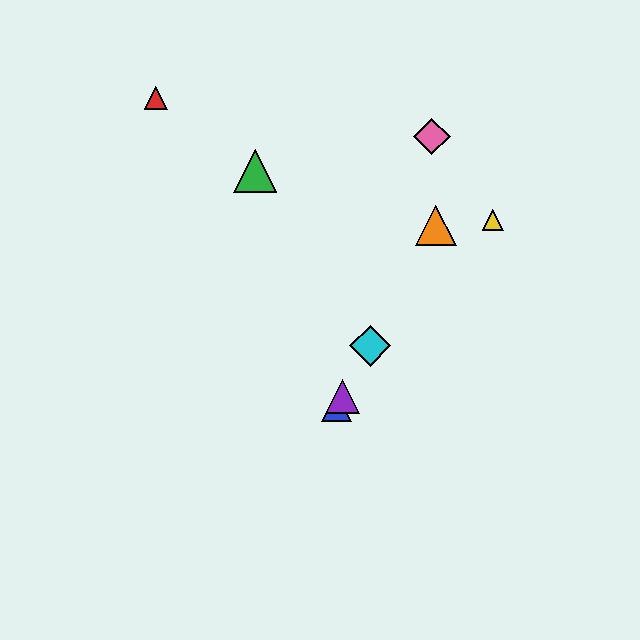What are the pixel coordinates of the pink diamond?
The pink diamond is at (432, 137).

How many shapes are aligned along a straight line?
4 shapes (the blue triangle, the purple triangle, the orange triangle, the cyan diamond) are aligned along a straight line.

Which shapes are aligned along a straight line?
The blue triangle, the purple triangle, the orange triangle, the cyan diamond are aligned along a straight line.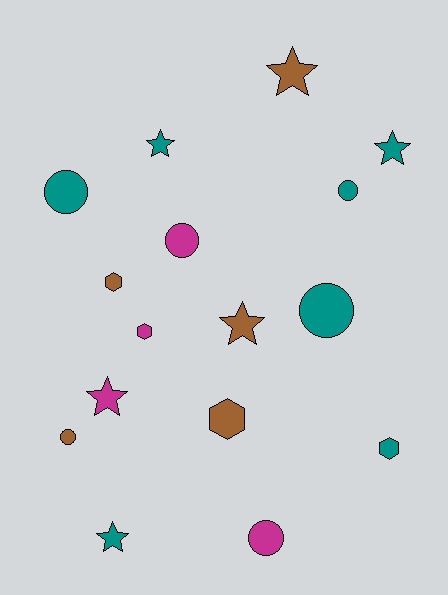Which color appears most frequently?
Teal, with 7 objects.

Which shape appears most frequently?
Circle, with 6 objects.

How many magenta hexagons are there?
There is 1 magenta hexagon.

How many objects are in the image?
There are 16 objects.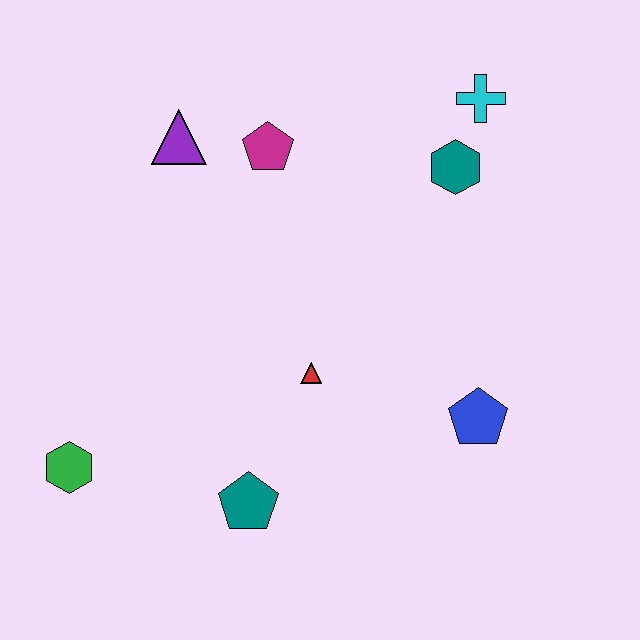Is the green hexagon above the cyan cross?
No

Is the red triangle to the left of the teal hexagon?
Yes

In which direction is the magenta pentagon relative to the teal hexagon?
The magenta pentagon is to the left of the teal hexagon.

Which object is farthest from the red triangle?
The cyan cross is farthest from the red triangle.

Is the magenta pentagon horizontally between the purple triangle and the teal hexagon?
Yes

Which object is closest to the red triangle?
The teal pentagon is closest to the red triangle.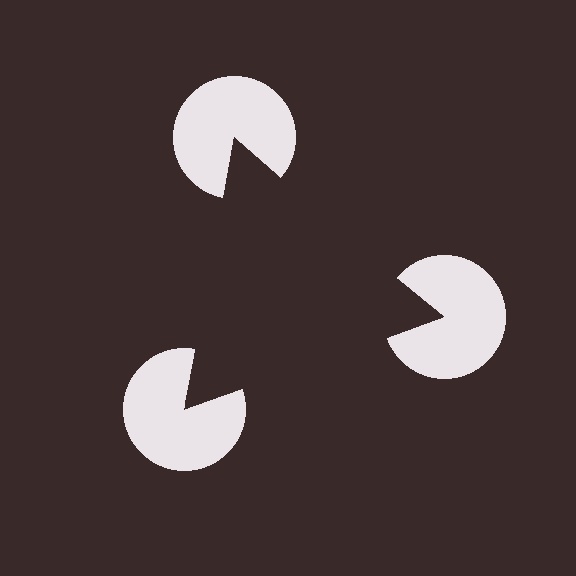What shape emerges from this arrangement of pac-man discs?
An illusory triangle — its edges are inferred from the aligned wedge cuts in the pac-man discs, not physically drawn.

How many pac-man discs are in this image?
There are 3 — one at each vertex of the illusory triangle.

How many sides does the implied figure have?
3 sides.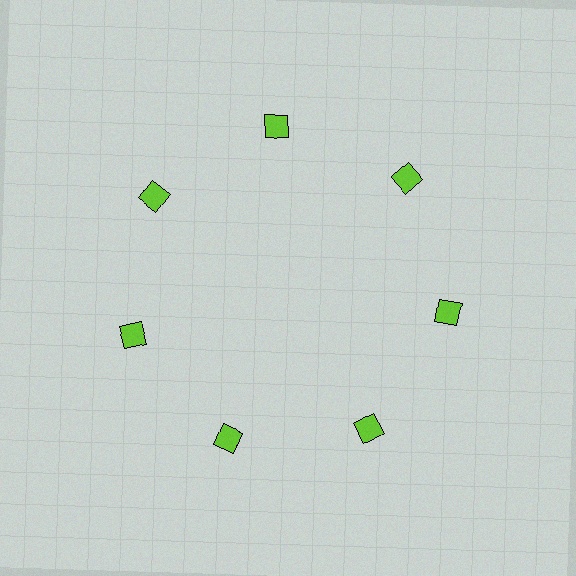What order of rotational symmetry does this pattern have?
This pattern has 7-fold rotational symmetry.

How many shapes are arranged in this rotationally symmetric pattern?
There are 7 shapes, arranged in 7 groups of 1.